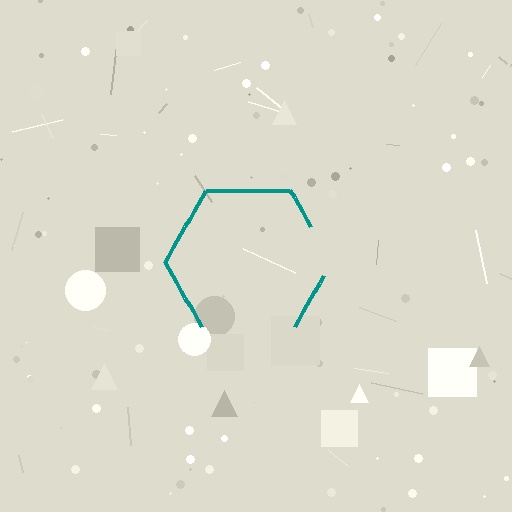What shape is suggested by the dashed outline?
The dashed outline suggests a hexagon.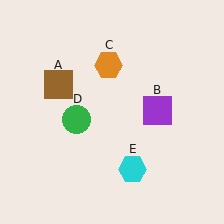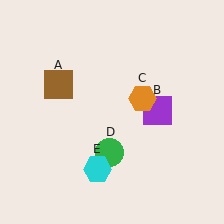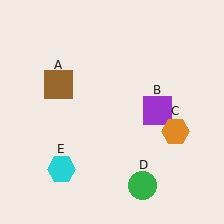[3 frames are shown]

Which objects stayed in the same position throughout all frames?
Brown square (object A) and purple square (object B) remained stationary.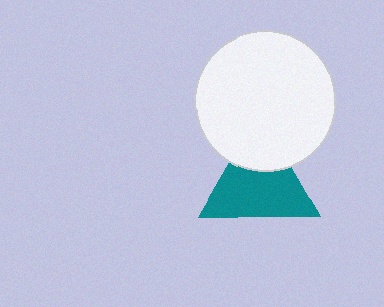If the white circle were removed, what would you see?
You would see the complete teal triangle.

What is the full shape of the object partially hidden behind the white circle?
The partially hidden object is a teal triangle.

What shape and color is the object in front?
The object in front is a white circle.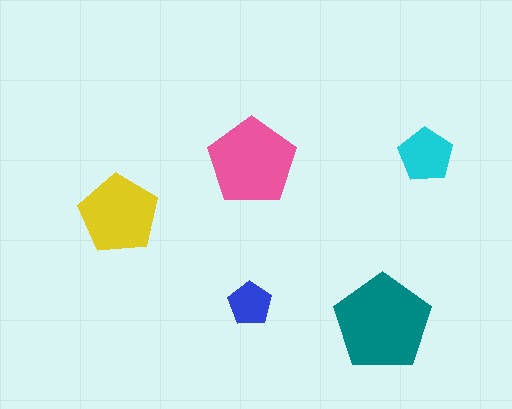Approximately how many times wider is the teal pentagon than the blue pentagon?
About 2 times wider.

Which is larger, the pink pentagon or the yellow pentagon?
The pink one.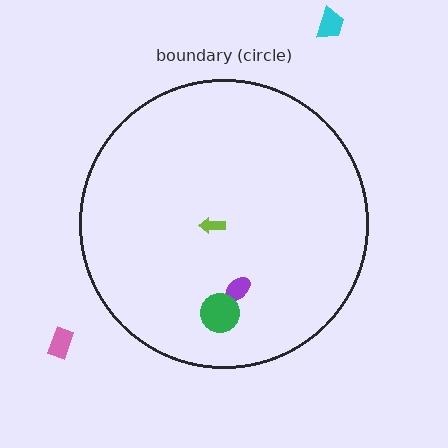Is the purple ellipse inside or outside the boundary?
Inside.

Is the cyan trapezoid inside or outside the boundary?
Outside.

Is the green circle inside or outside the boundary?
Inside.